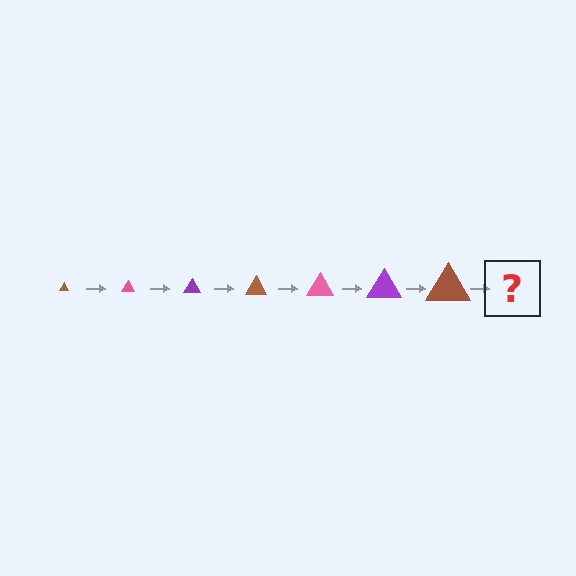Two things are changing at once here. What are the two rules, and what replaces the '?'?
The two rules are that the triangle grows larger each step and the color cycles through brown, pink, and purple. The '?' should be a pink triangle, larger than the previous one.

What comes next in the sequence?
The next element should be a pink triangle, larger than the previous one.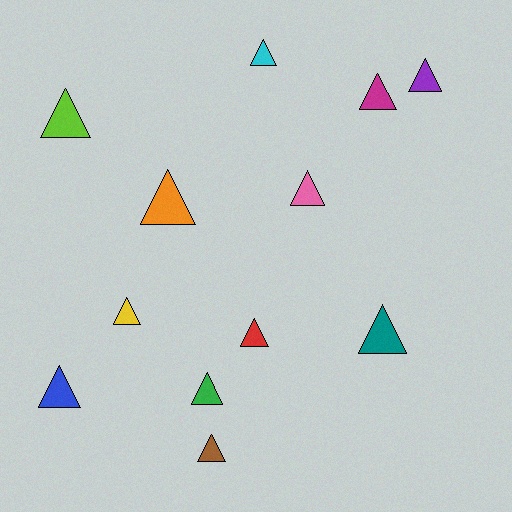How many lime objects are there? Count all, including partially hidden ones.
There is 1 lime object.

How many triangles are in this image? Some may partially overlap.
There are 12 triangles.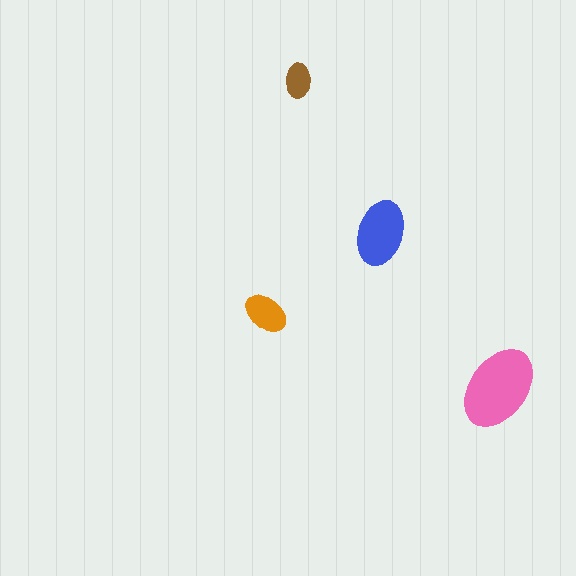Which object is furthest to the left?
The orange ellipse is leftmost.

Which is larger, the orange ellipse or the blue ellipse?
The blue one.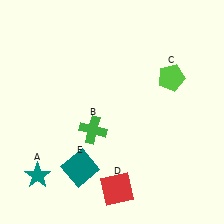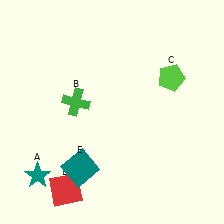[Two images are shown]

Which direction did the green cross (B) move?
The green cross (B) moved up.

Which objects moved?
The objects that moved are: the green cross (B), the red square (D).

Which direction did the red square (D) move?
The red square (D) moved left.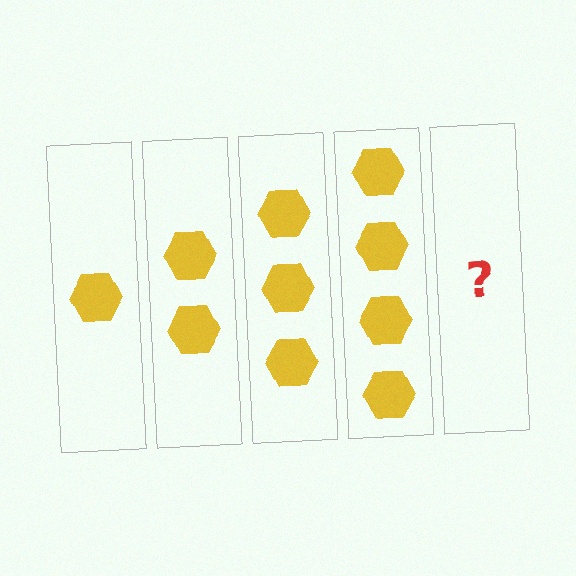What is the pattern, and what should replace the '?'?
The pattern is that each step adds one more hexagon. The '?' should be 5 hexagons.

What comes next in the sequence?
The next element should be 5 hexagons.